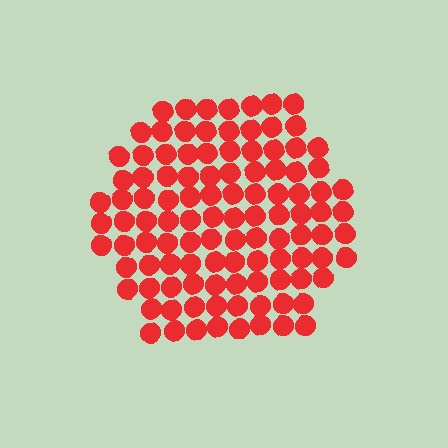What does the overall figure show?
The overall figure shows a hexagon.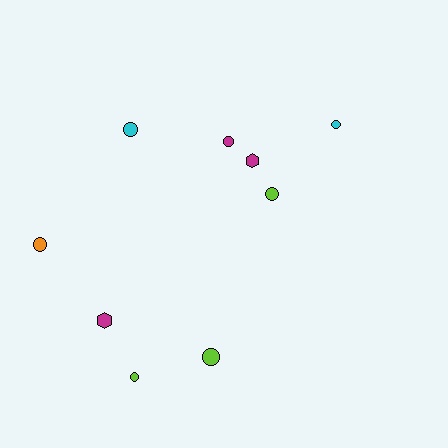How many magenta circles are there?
There is 1 magenta circle.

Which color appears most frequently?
Magenta, with 3 objects.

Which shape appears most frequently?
Circle, with 7 objects.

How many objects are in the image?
There are 9 objects.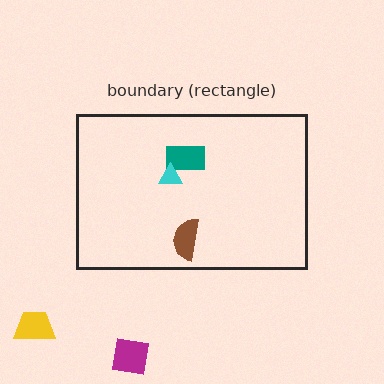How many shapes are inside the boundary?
3 inside, 2 outside.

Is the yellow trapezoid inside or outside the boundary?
Outside.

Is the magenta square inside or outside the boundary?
Outside.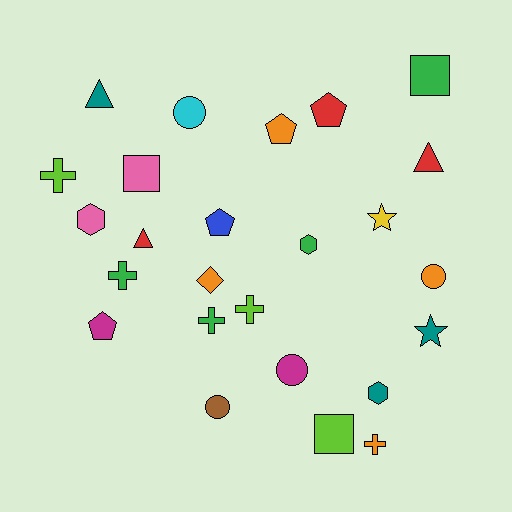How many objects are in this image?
There are 25 objects.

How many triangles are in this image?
There are 3 triangles.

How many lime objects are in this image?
There are 3 lime objects.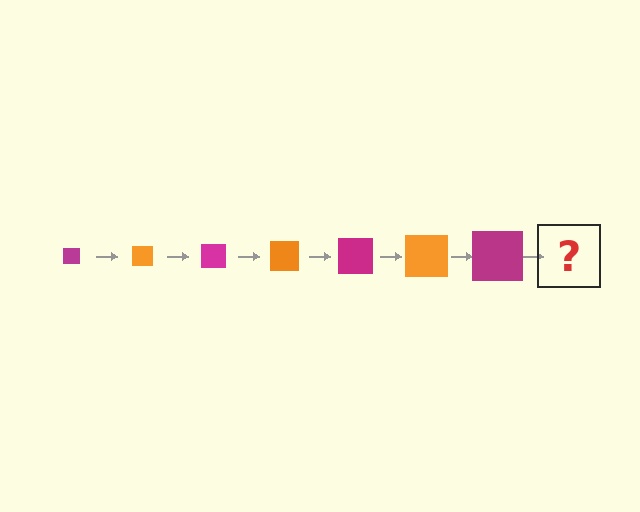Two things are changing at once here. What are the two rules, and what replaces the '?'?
The two rules are that the square grows larger each step and the color cycles through magenta and orange. The '?' should be an orange square, larger than the previous one.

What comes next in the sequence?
The next element should be an orange square, larger than the previous one.